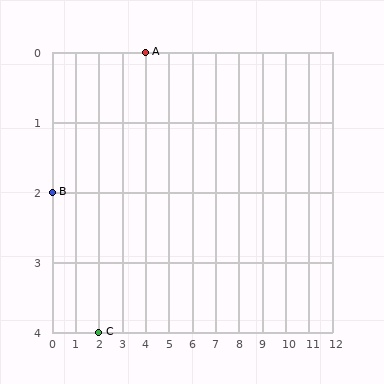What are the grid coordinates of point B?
Point B is at grid coordinates (0, 2).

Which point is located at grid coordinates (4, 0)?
Point A is at (4, 0).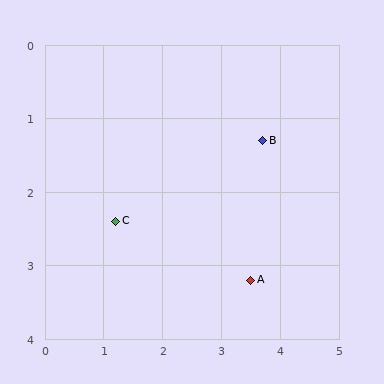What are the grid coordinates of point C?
Point C is at approximately (1.2, 2.4).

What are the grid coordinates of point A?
Point A is at approximately (3.5, 3.2).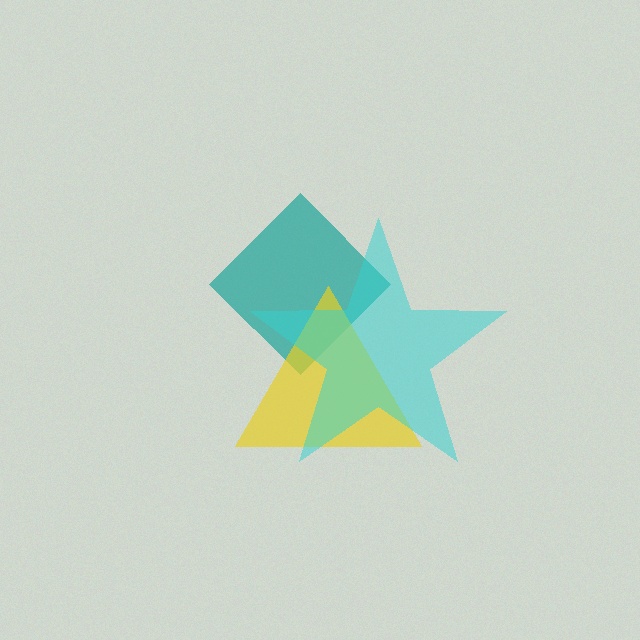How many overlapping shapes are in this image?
There are 3 overlapping shapes in the image.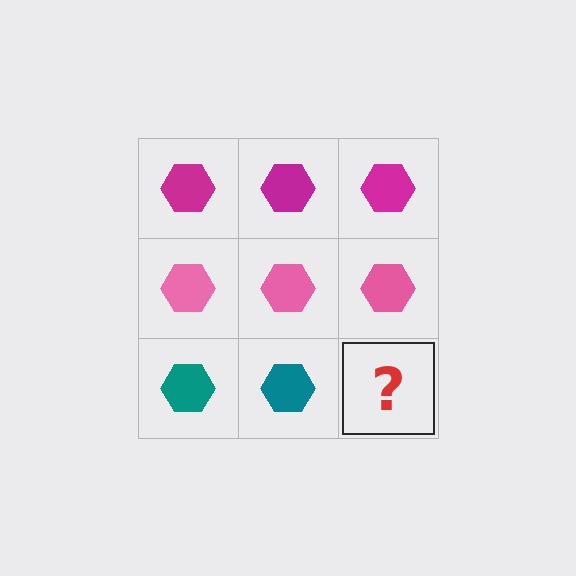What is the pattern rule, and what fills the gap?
The rule is that each row has a consistent color. The gap should be filled with a teal hexagon.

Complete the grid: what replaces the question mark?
The question mark should be replaced with a teal hexagon.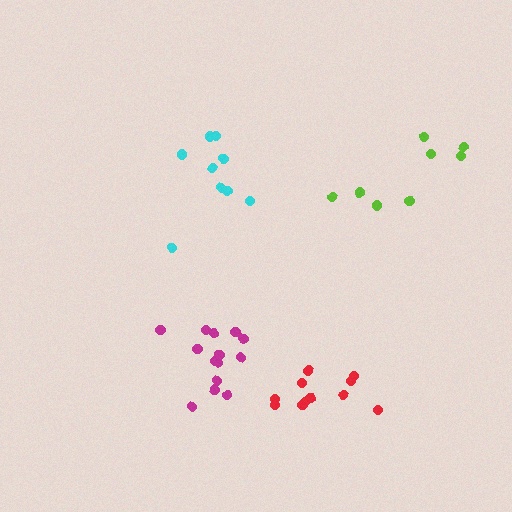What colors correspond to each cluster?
The clusters are colored: cyan, magenta, red, lime.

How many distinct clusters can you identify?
There are 4 distinct clusters.